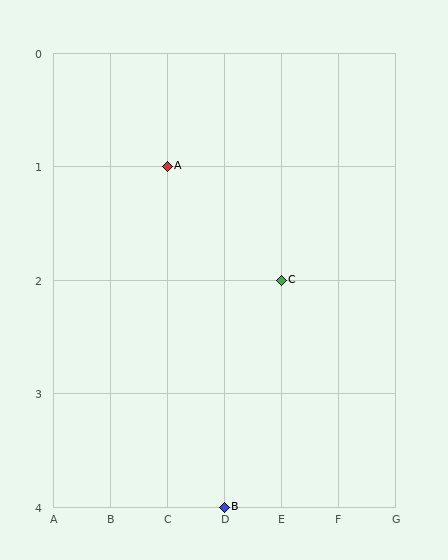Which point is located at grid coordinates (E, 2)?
Point C is at (E, 2).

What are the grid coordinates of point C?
Point C is at grid coordinates (E, 2).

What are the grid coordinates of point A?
Point A is at grid coordinates (C, 1).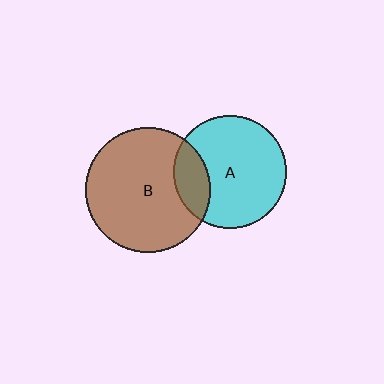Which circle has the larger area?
Circle B (brown).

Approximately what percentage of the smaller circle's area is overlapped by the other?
Approximately 20%.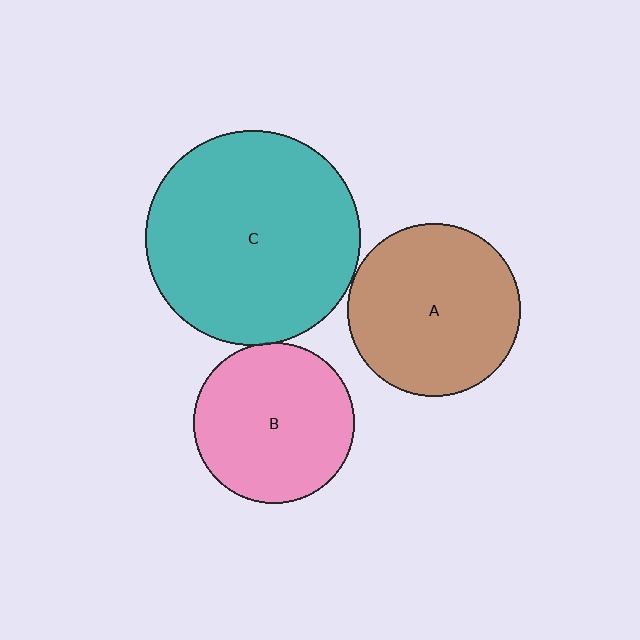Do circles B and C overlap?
Yes.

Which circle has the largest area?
Circle C (teal).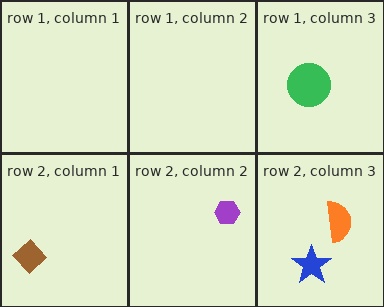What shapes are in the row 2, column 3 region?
The orange semicircle, the blue star.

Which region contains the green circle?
The row 1, column 3 region.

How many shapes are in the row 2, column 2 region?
1.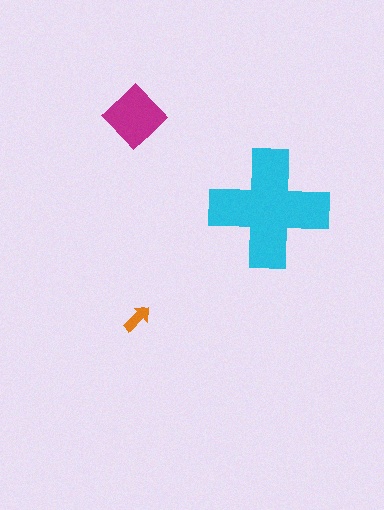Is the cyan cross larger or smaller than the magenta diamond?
Larger.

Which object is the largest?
The cyan cross.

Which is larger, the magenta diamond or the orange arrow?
The magenta diamond.